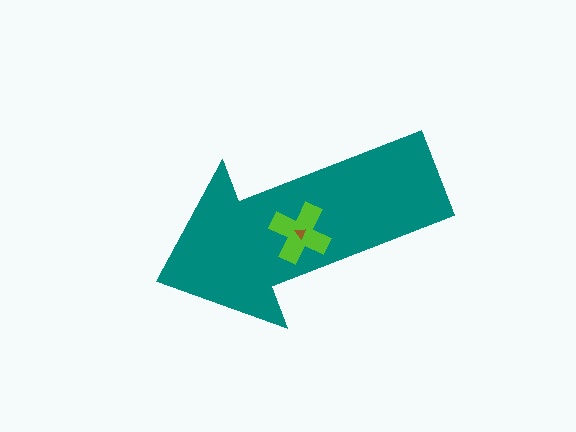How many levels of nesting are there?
3.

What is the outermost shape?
The teal arrow.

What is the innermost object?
The brown triangle.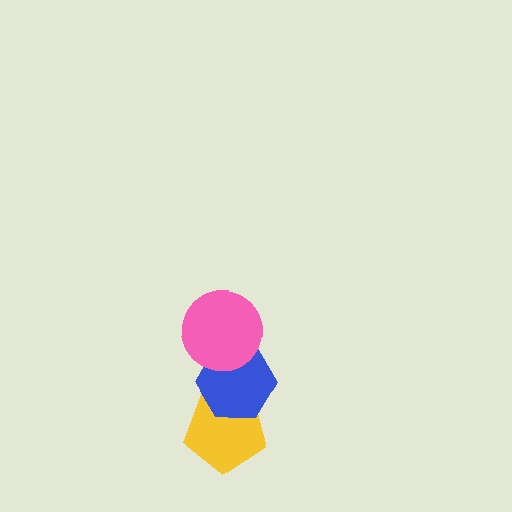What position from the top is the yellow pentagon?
The yellow pentagon is 3rd from the top.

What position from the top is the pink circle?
The pink circle is 1st from the top.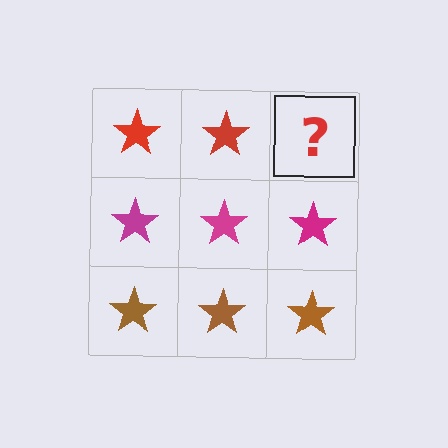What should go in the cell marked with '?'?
The missing cell should contain a red star.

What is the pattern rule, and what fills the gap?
The rule is that each row has a consistent color. The gap should be filled with a red star.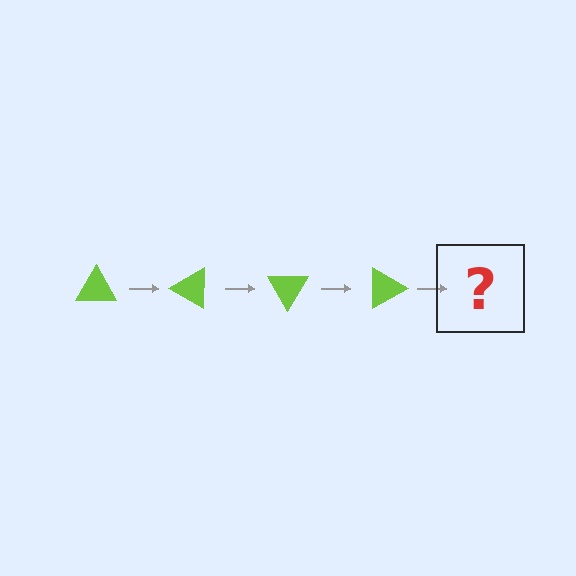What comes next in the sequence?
The next element should be a lime triangle rotated 120 degrees.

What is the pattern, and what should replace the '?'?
The pattern is that the triangle rotates 30 degrees each step. The '?' should be a lime triangle rotated 120 degrees.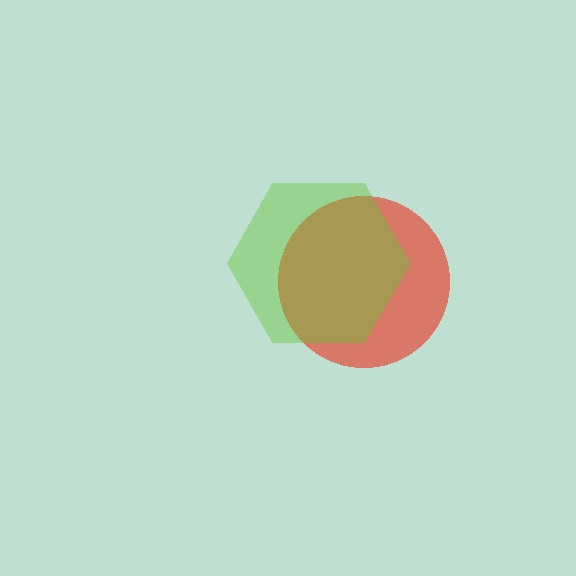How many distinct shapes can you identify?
There are 2 distinct shapes: a red circle, a lime hexagon.